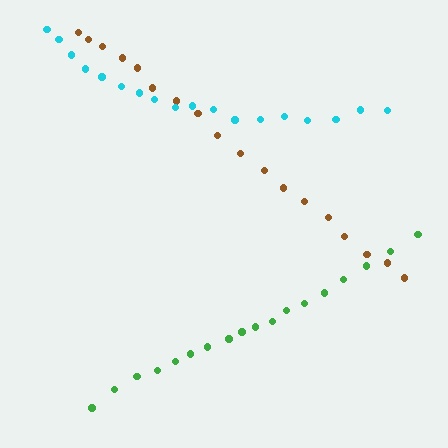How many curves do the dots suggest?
There are 3 distinct paths.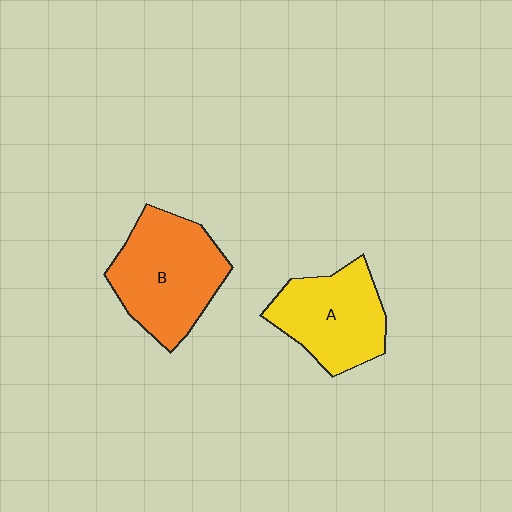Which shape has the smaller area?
Shape A (yellow).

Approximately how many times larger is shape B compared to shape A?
Approximately 1.2 times.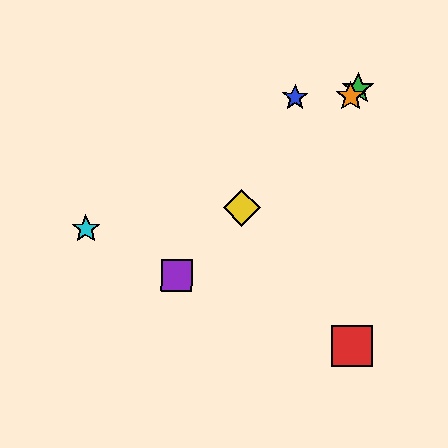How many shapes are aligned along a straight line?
4 shapes (the green star, the yellow diamond, the purple square, the orange star) are aligned along a straight line.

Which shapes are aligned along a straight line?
The green star, the yellow diamond, the purple square, the orange star are aligned along a straight line.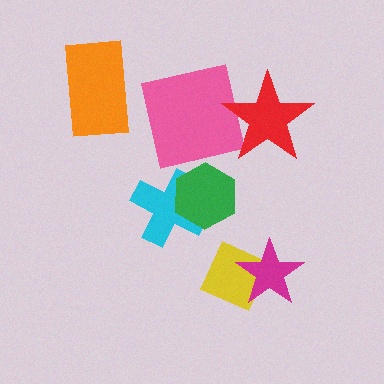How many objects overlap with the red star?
1 object overlaps with the red star.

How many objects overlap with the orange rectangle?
0 objects overlap with the orange rectangle.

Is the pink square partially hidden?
Yes, it is partially covered by another shape.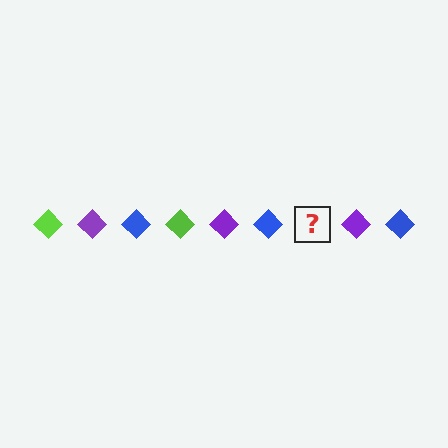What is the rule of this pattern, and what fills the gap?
The rule is that the pattern cycles through lime, purple, blue diamonds. The gap should be filled with a lime diamond.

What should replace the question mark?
The question mark should be replaced with a lime diamond.